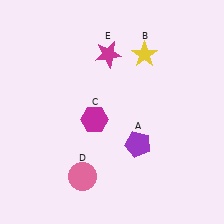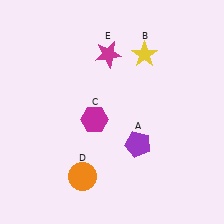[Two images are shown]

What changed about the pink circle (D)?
In Image 1, D is pink. In Image 2, it changed to orange.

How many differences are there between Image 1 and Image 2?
There is 1 difference between the two images.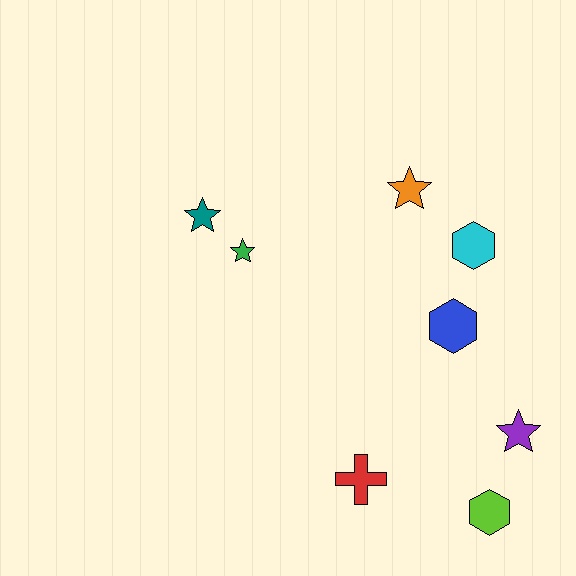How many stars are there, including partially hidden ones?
There are 4 stars.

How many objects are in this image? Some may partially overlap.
There are 8 objects.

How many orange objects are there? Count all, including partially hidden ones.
There is 1 orange object.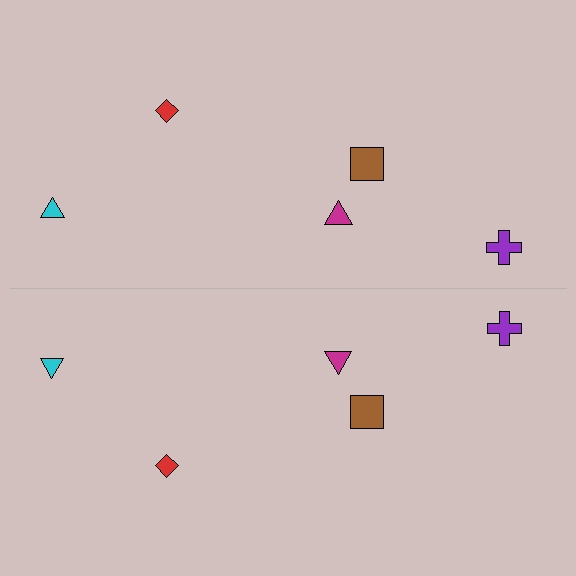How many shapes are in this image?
There are 10 shapes in this image.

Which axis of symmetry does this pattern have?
The pattern has a horizontal axis of symmetry running through the center of the image.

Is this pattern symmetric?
Yes, this pattern has bilateral (reflection) symmetry.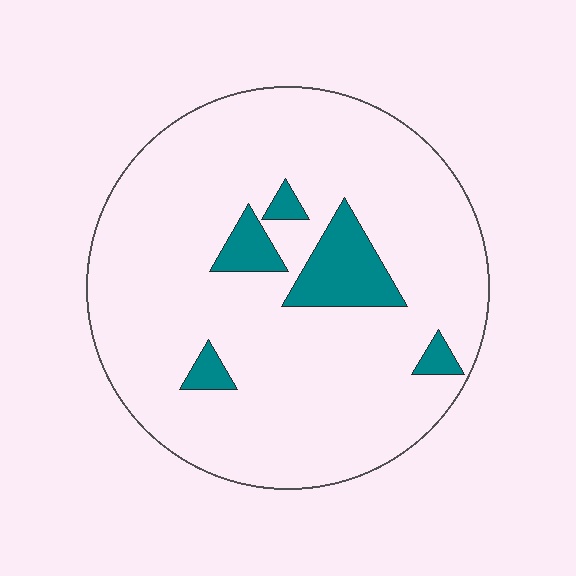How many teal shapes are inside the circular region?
5.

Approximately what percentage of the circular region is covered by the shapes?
Approximately 10%.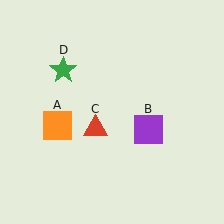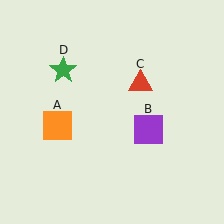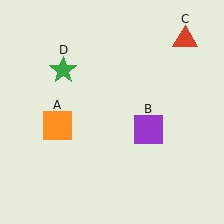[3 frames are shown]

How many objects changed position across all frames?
1 object changed position: red triangle (object C).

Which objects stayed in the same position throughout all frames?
Orange square (object A) and purple square (object B) and green star (object D) remained stationary.